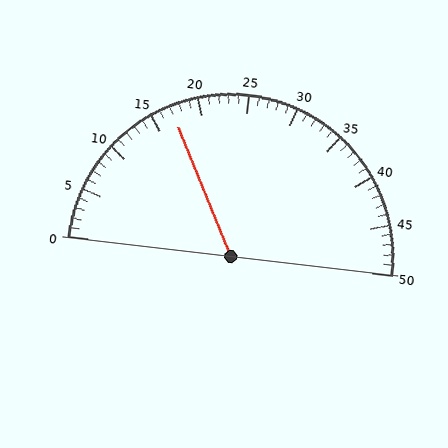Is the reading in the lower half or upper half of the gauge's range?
The reading is in the lower half of the range (0 to 50).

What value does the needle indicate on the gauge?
The needle indicates approximately 17.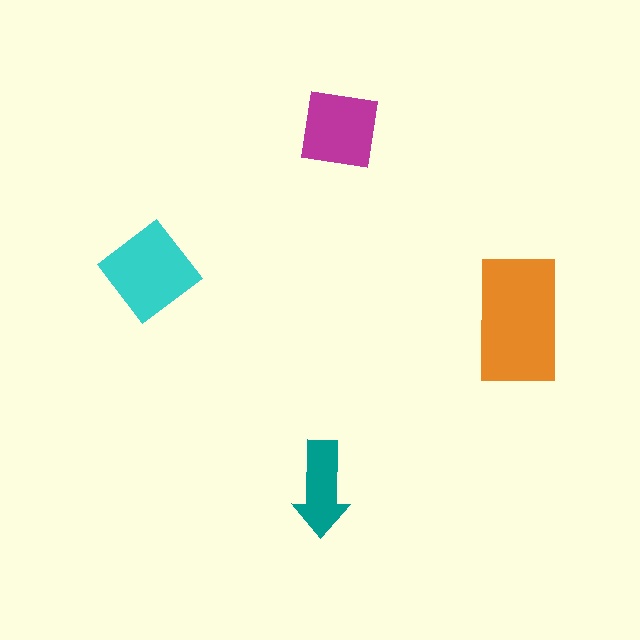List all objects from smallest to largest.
The teal arrow, the magenta square, the cyan diamond, the orange rectangle.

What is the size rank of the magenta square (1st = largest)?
3rd.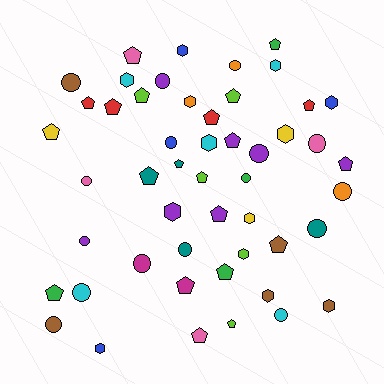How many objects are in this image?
There are 50 objects.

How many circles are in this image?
There are 16 circles.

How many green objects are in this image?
There are 4 green objects.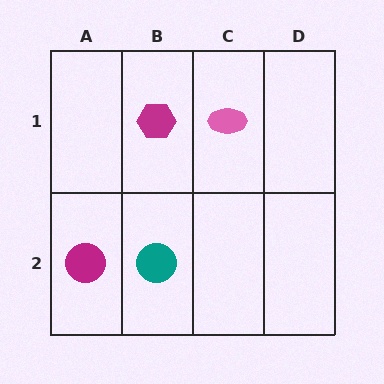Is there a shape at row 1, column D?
No, that cell is empty.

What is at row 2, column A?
A magenta circle.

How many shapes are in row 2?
2 shapes.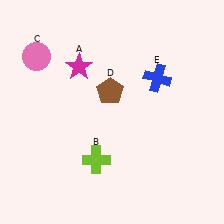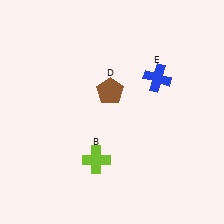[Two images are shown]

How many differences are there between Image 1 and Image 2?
There are 2 differences between the two images.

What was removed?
The pink circle (C), the magenta star (A) were removed in Image 2.